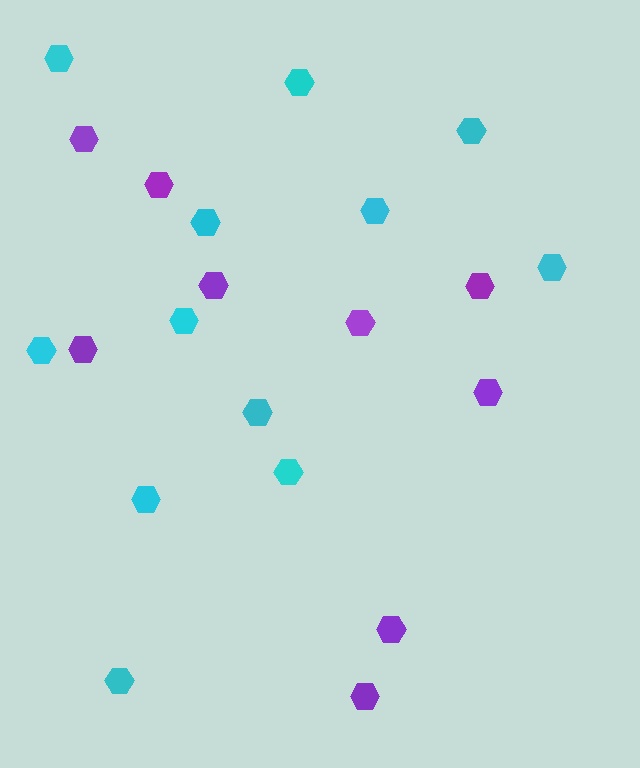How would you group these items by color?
There are 2 groups: one group of cyan hexagons (12) and one group of purple hexagons (9).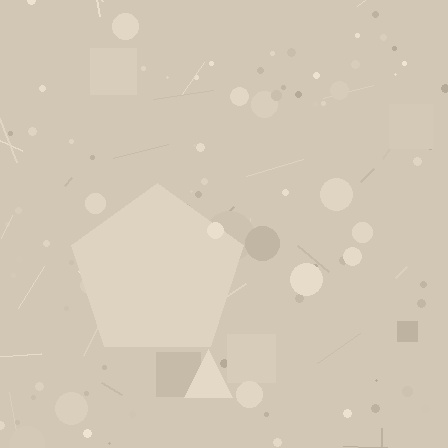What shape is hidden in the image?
A pentagon is hidden in the image.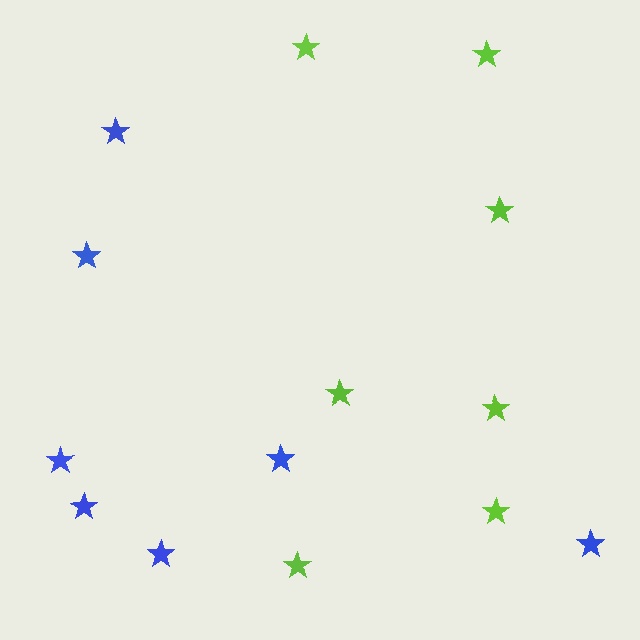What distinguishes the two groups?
There are 2 groups: one group of lime stars (7) and one group of blue stars (7).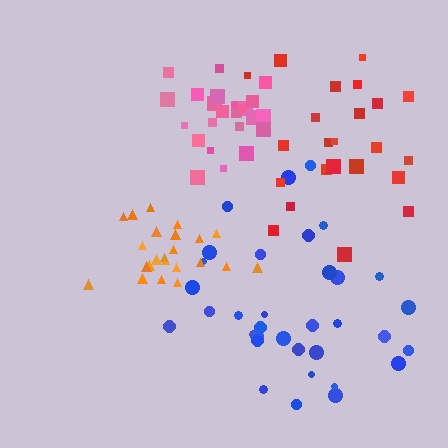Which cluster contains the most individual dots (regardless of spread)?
Blue (34).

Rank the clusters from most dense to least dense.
pink, orange, red, blue.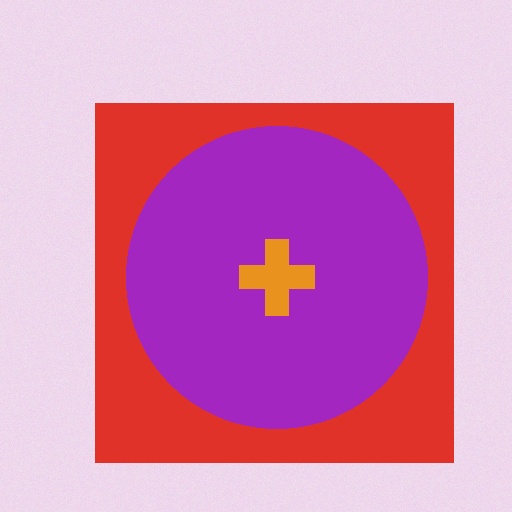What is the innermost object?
The orange cross.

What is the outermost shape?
The red square.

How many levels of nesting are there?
3.